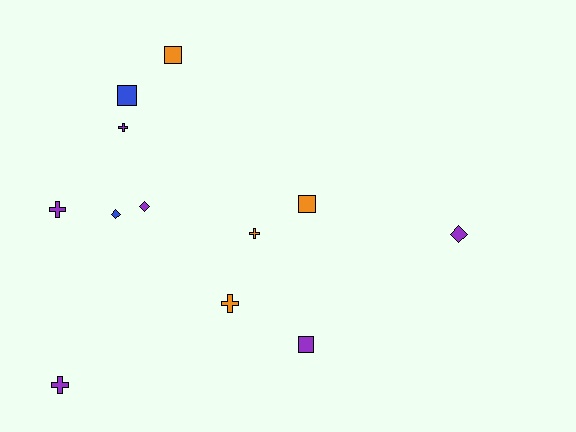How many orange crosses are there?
There are 2 orange crosses.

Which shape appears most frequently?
Cross, with 5 objects.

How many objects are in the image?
There are 12 objects.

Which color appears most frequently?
Purple, with 6 objects.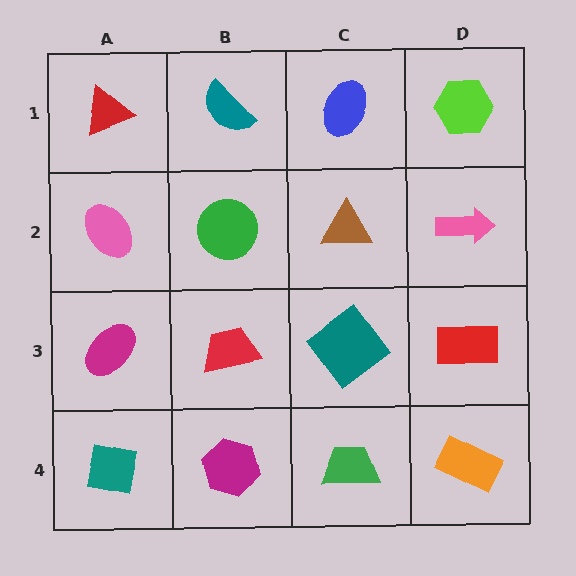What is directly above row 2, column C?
A blue ellipse.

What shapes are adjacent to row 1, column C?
A brown triangle (row 2, column C), a teal semicircle (row 1, column B), a lime hexagon (row 1, column D).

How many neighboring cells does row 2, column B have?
4.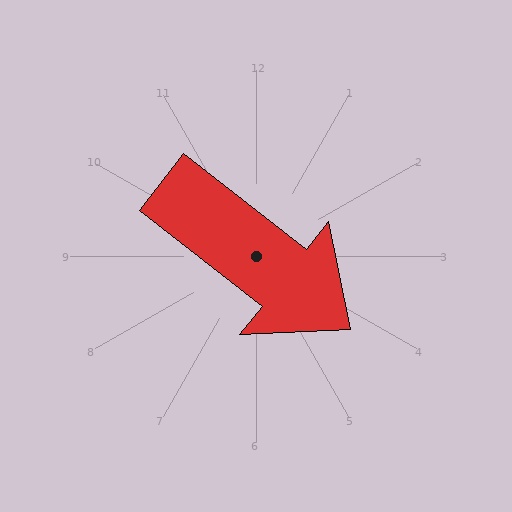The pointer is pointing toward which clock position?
Roughly 4 o'clock.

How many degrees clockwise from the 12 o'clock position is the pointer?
Approximately 128 degrees.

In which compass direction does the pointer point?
Southeast.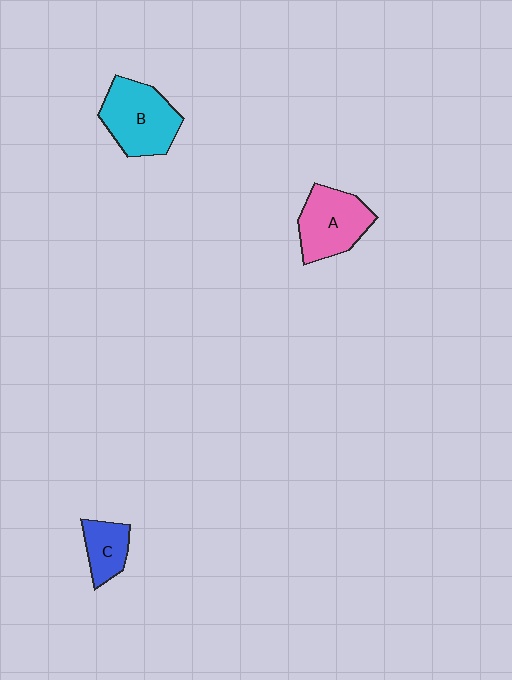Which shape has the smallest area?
Shape C (blue).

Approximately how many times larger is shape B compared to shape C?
Approximately 1.9 times.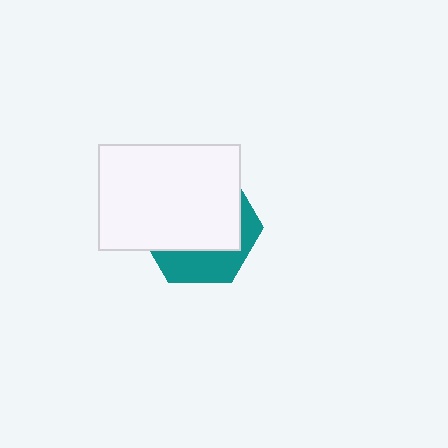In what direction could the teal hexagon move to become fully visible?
The teal hexagon could move down. That would shift it out from behind the white rectangle entirely.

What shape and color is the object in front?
The object in front is a white rectangle.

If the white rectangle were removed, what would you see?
You would see the complete teal hexagon.